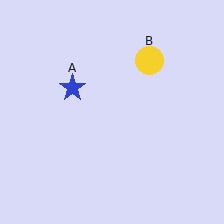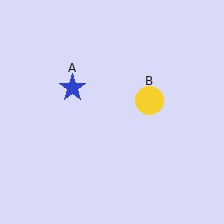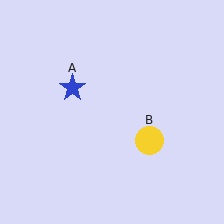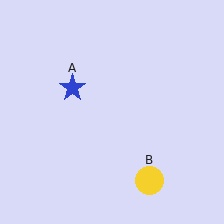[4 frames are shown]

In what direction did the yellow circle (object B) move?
The yellow circle (object B) moved down.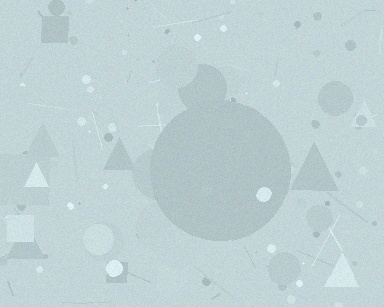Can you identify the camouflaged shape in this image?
The camouflaged shape is a circle.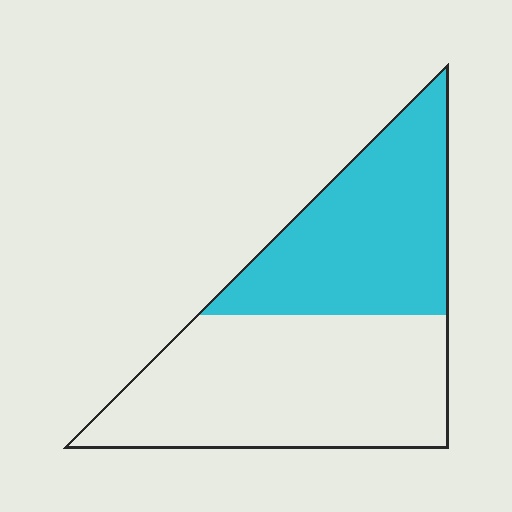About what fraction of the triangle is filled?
About two fifths (2/5).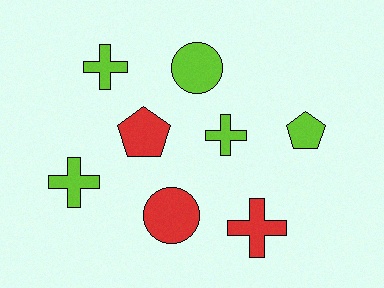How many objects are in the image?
There are 8 objects.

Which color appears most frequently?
Lime, with 5 objects.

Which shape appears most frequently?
Cross, with 4 objects.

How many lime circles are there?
There is 1 lime circle.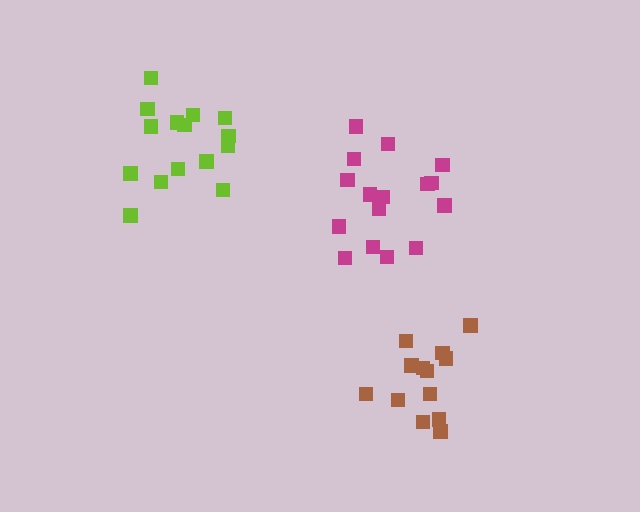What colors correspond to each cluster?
The clusters are colored: magenta, lime, brown.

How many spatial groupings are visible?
There are 3 spatial groupings.